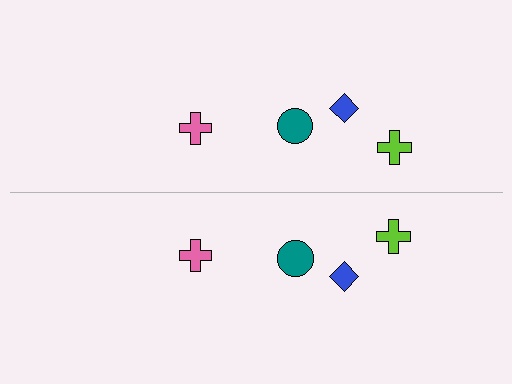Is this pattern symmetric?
Yes, this pattern has bilateral (reflection) symmetry.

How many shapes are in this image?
There are 8 shapes in this image.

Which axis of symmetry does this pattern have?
The pattern has a horizontal axis of symmetry running through the center of the image.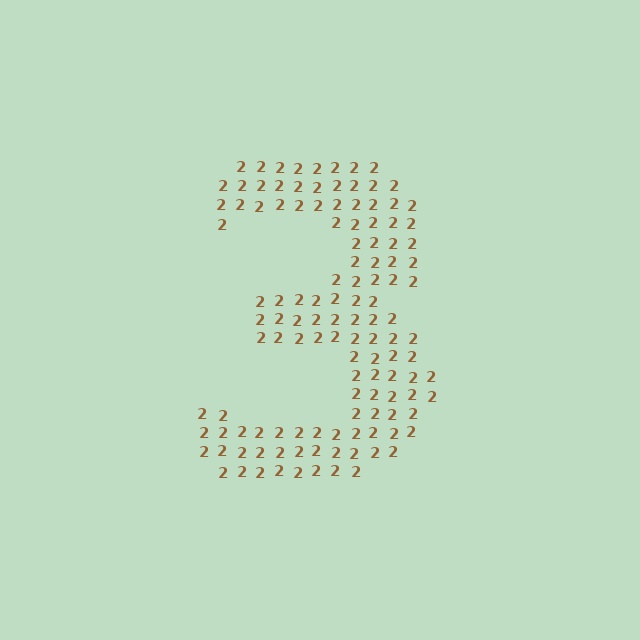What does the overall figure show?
The overall figure shows the digit 3.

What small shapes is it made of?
It is made of small digit 2's.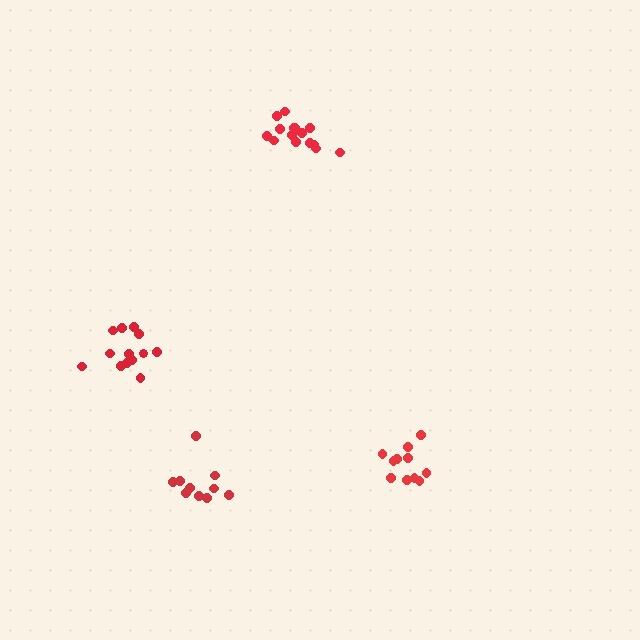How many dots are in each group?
Group 1: 11 dots, Group 2: 10 dots, Group 3: 13 dots, Group 4: 15 dots (49 total).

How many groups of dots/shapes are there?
There are 4 groups.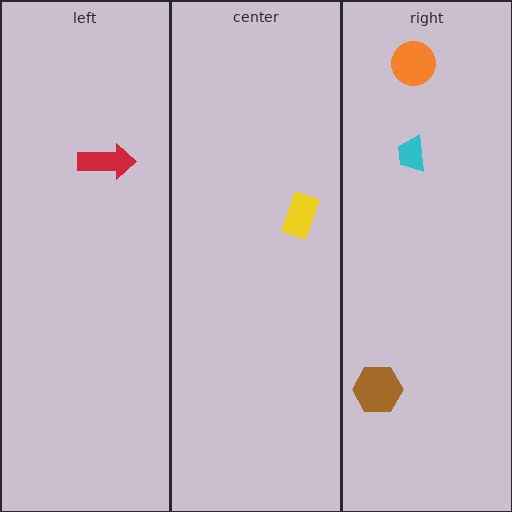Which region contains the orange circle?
The right region.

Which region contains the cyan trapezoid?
The right region.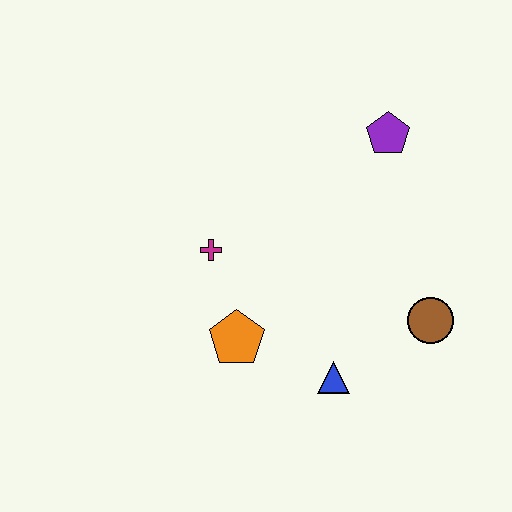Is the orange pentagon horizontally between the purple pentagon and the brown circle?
No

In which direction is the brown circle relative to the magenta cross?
The brown circle is to the right of the magenta cross.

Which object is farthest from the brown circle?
The magenta cross is farthest from the brown circle.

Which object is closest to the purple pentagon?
The brown circle is closest to the purple pentagon.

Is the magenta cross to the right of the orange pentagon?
No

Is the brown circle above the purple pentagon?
No